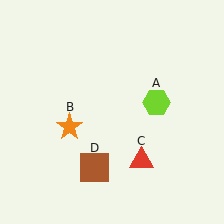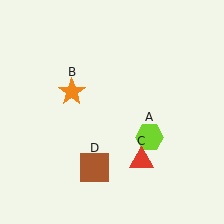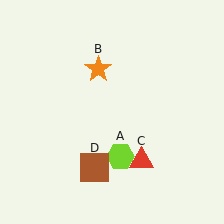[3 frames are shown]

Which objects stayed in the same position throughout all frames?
Red triangle (object C) and brown square (object D) remained stationary.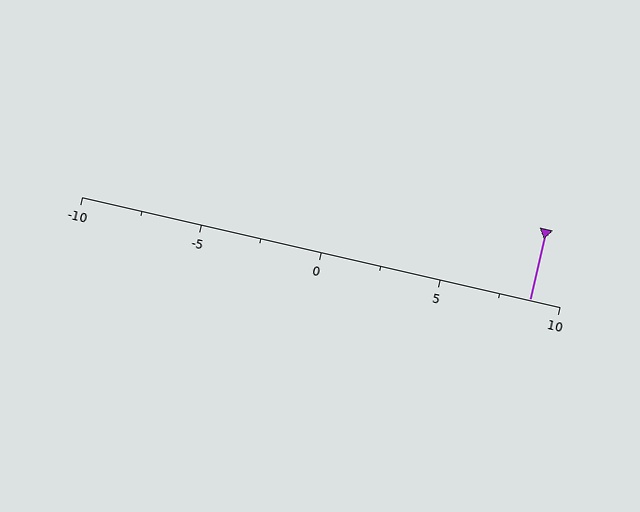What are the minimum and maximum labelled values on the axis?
The axis runs from -10 to 10.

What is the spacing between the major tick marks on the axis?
The major ticks are spaced 5 apart.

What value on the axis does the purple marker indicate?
The marker indicates approximately 8.8.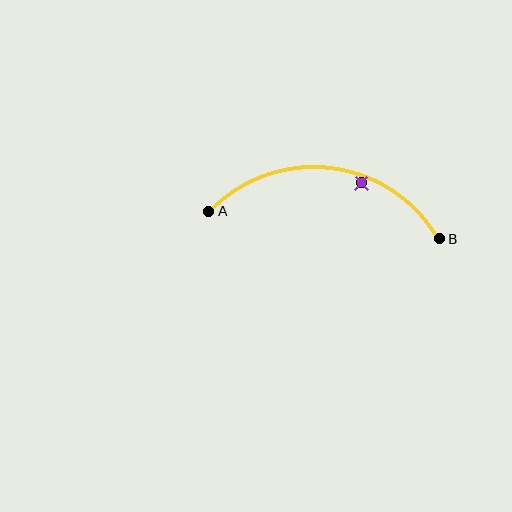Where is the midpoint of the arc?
The arc midpoint is the point on the curve farthest from the straight line joining A and B. It sits above that line.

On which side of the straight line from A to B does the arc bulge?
The arc bulges above the straight line connecting A and B.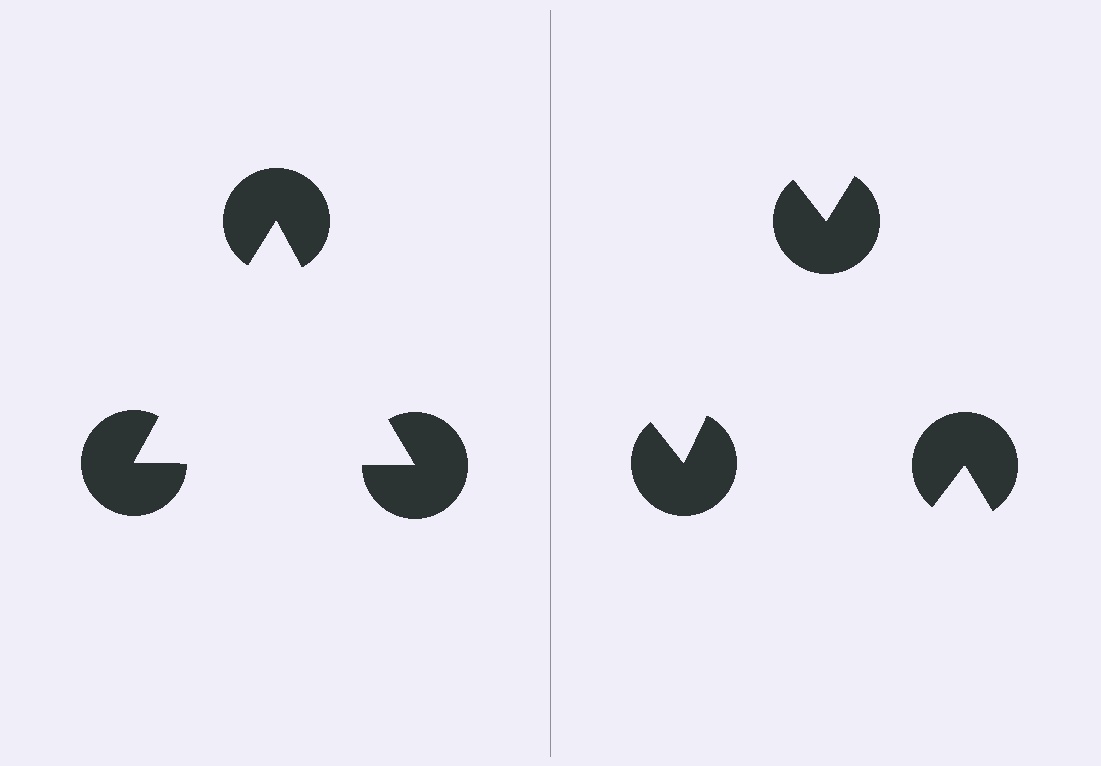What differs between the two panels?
The pac-man discs are positioned identically on both sides; only the wedge orientations differ. On the left they align to a triangle; on the right they are misaligned.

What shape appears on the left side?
An illusory triangle.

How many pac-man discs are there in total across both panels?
6 — 3 on each side.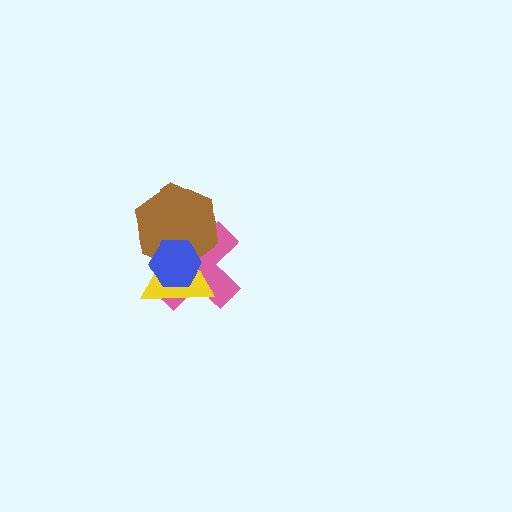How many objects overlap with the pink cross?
3 objects overlap with the pink cross.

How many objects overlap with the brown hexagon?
3 objects overlap with the brown hexagon.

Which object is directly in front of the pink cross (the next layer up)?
The yellow triangle is directly in front of the pink cross.